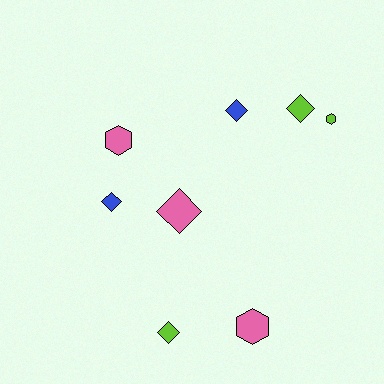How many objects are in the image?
There are 8 objects.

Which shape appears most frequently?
Diamond, with 5 objects.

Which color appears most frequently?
Pink, with 3 objects.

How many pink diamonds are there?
There is 1 pink diamond.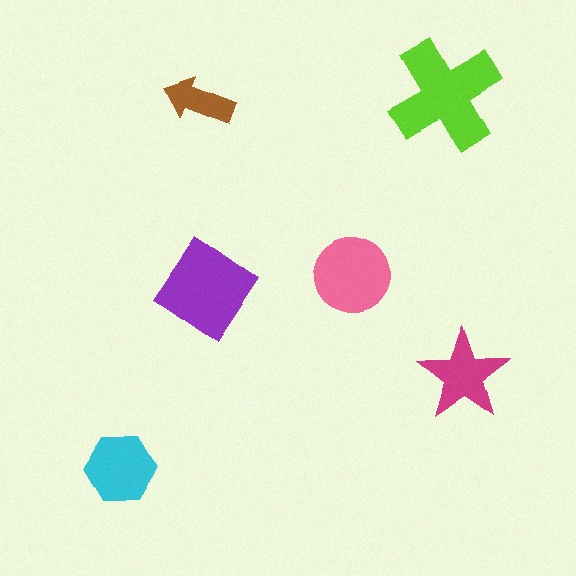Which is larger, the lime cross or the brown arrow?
The lime cross.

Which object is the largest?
The lime cross.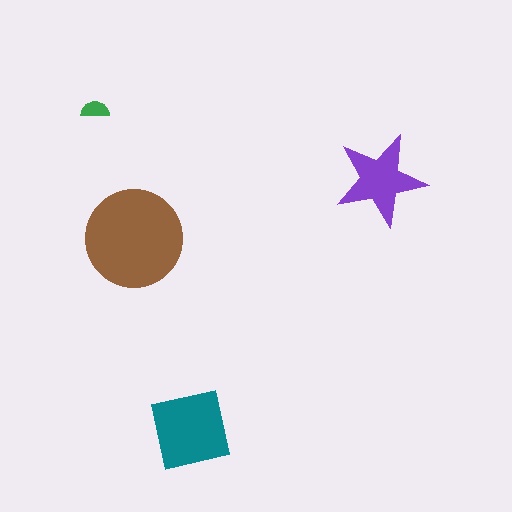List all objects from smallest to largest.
The green semicircle, the purple star, the teal square, the brown circle.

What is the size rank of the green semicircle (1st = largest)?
4th.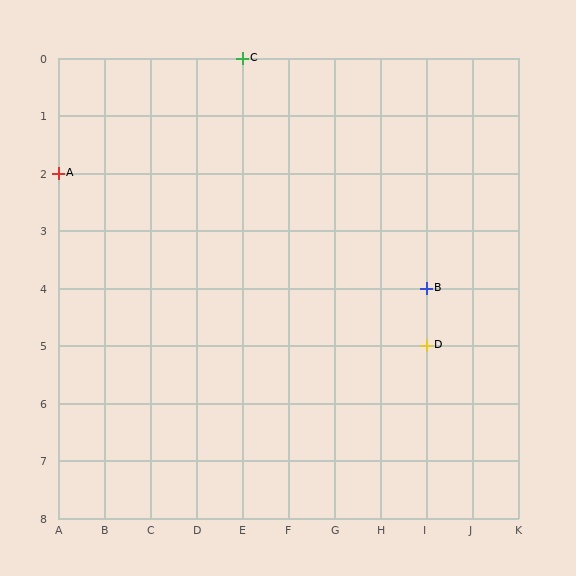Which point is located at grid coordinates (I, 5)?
Point D is at (I, 5).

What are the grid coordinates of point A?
Point A is at grid coordinates (A, 2).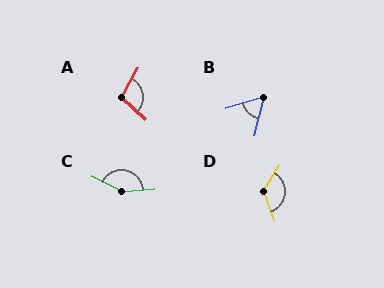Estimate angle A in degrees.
Approximately 104 degrees.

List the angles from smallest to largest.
B (59°), A (104°), D (129°), C (150°).